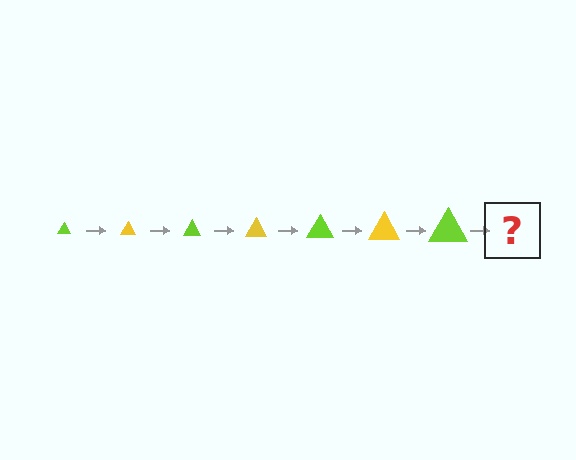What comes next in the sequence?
The next element should be a yellow triangle, larger than the previous one.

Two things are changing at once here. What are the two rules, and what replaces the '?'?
The two rules are that the triangle grows larger each step and the color cycles through lime and yellow. The '?' should be a yellow triangle, larger than the previous one.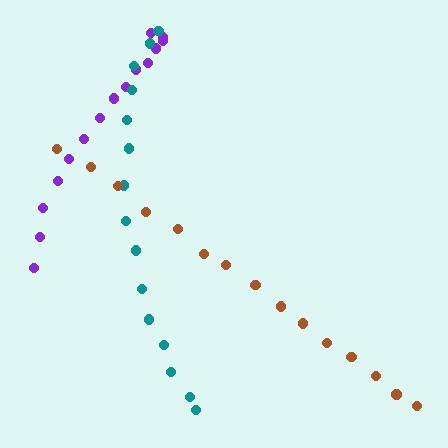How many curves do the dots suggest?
There are 3 distinct paths.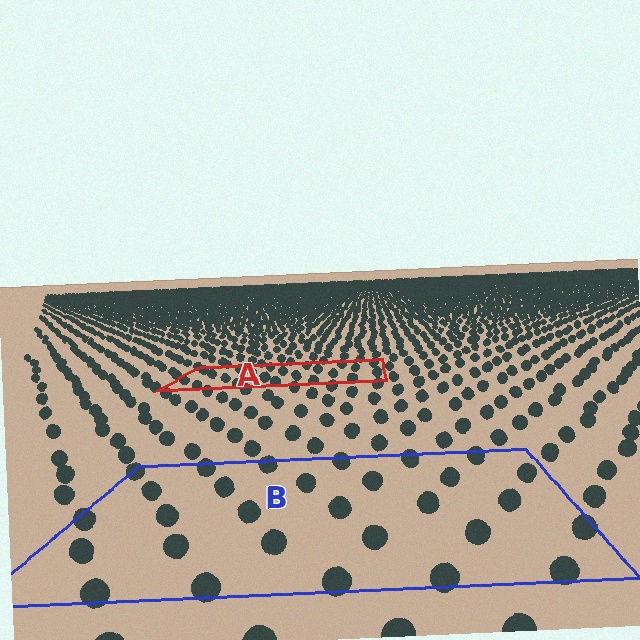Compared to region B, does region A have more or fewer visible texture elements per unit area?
Region A has more texture elements per unit area — they are packed more densely because it is farther away.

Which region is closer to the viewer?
Region B is closer. The texture elements there are larger and more spread out.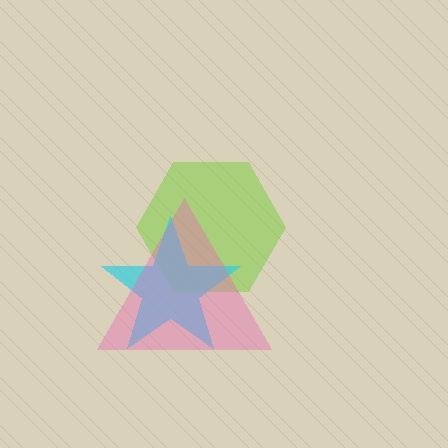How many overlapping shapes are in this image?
There are 3 overlapping shapes in the image.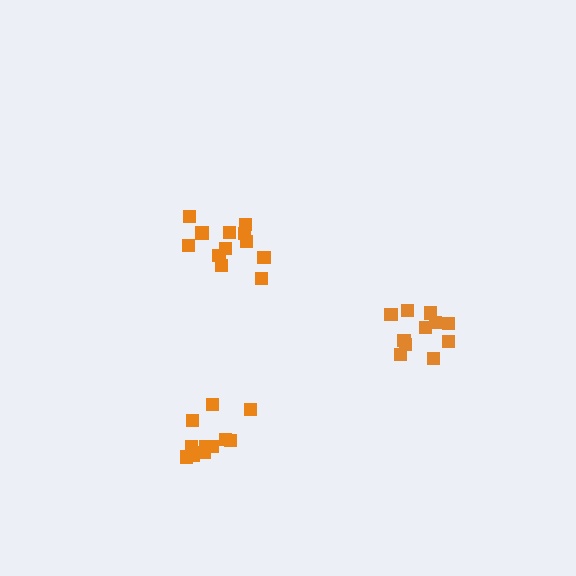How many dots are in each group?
Group 1: 12 dots, Group 2: 11 dots, Group 3: 11 dots (34 total).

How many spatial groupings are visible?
There are 3 spatial groupings.